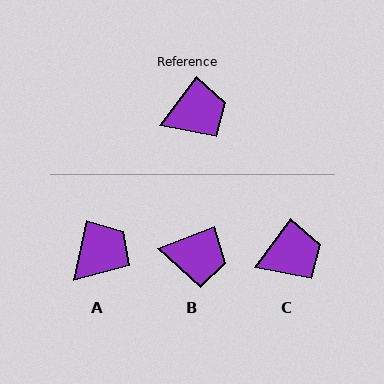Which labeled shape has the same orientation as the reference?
C.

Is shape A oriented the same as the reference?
No, it is off by about 25 degrees.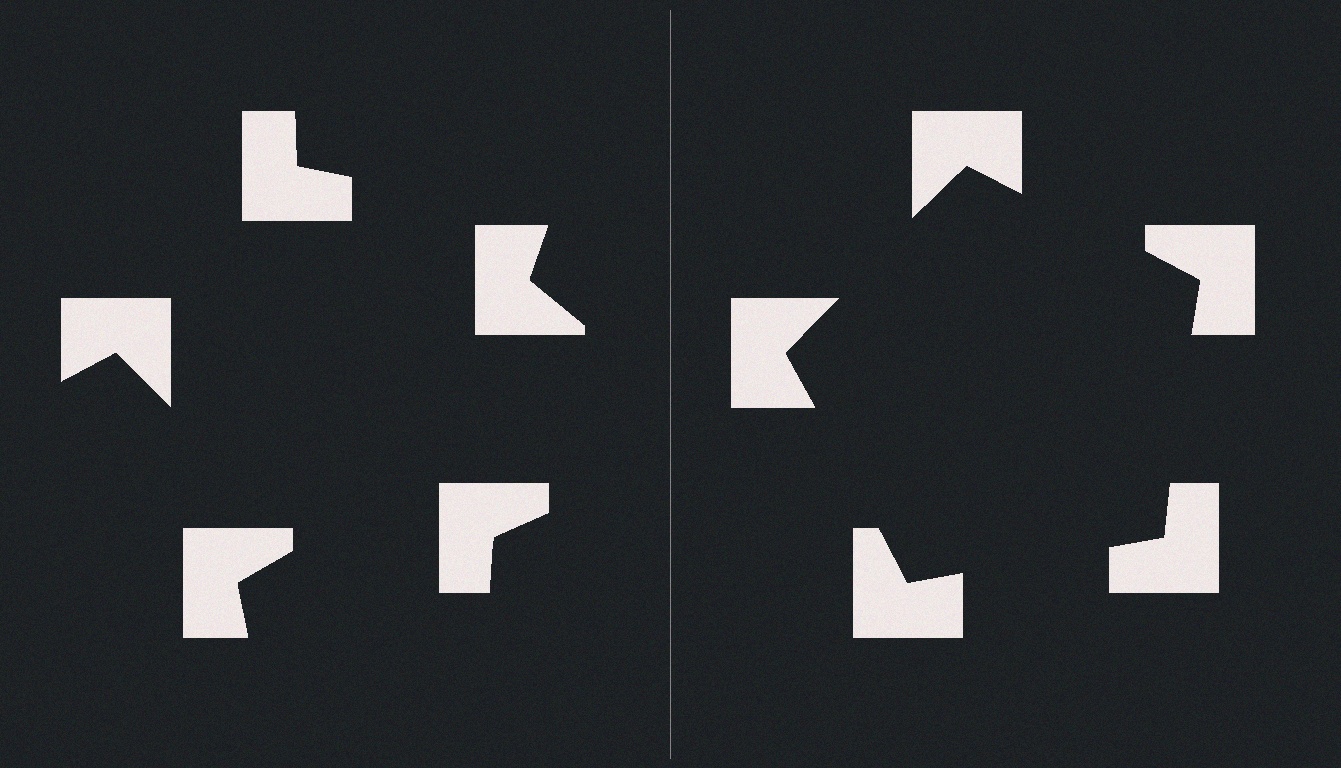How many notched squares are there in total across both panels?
10 — 5 on each side.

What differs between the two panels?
The notched squares are positioned identically on both sides; only the wedge orientations differ. On the right they align to a pentagon; on the left they are misaligned.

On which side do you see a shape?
An illusory pentagon appears on the right side. On the left side the wedge cuts are rotated, so no coherent shape forms.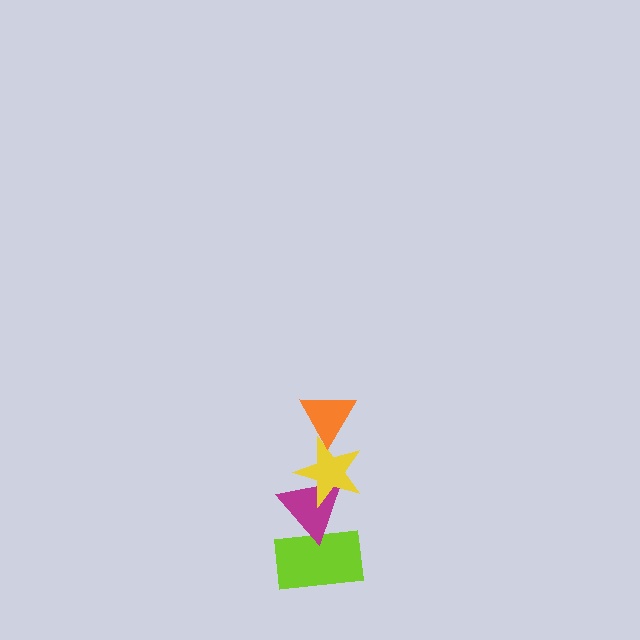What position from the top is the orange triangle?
The orange triangle is 1st from the top.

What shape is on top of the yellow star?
The orange triangle is on top of the yellow star.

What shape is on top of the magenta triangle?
The yellow star is on top of the magenta triangle.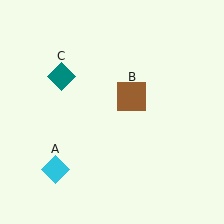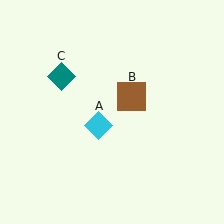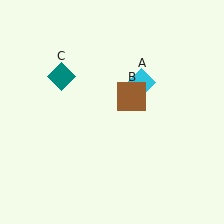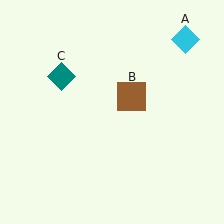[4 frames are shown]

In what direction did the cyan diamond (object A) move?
The cyan diamond (object A) moved up and to the right.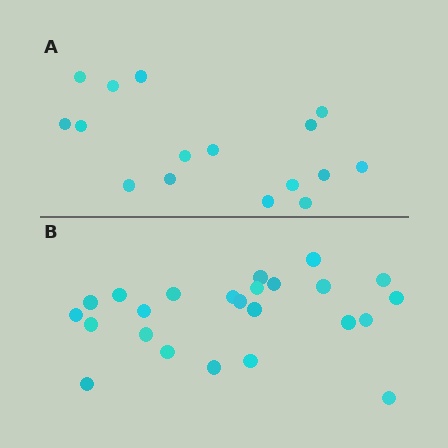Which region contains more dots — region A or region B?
Region B (the bottom region) has more dots.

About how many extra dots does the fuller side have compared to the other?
Region B has roughly 8 or so more dots than region A.